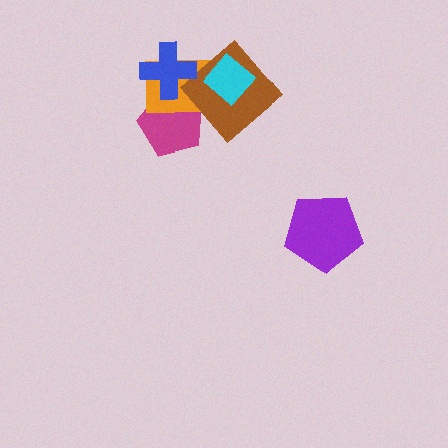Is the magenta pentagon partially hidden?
Yes, it is partially covered by another shape.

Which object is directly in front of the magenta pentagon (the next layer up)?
The orange rectangle is directly in front of the magenta pentagon.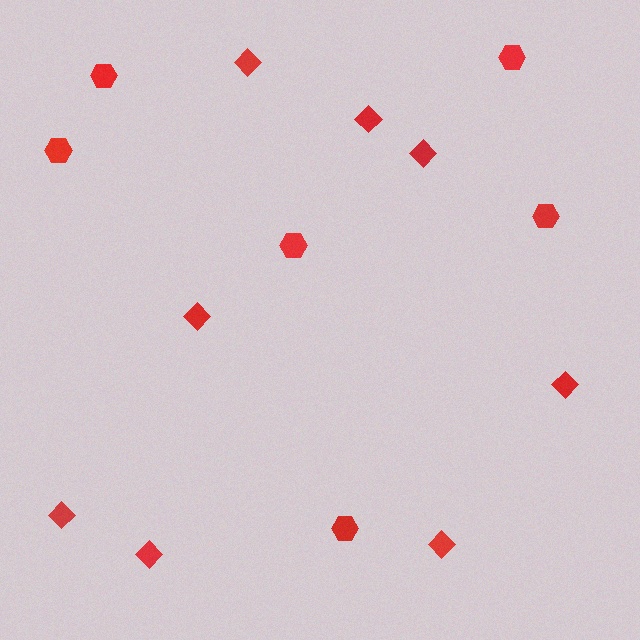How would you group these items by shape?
There are 2 groups: one group of diamonds (8) and one group of hexagons (6).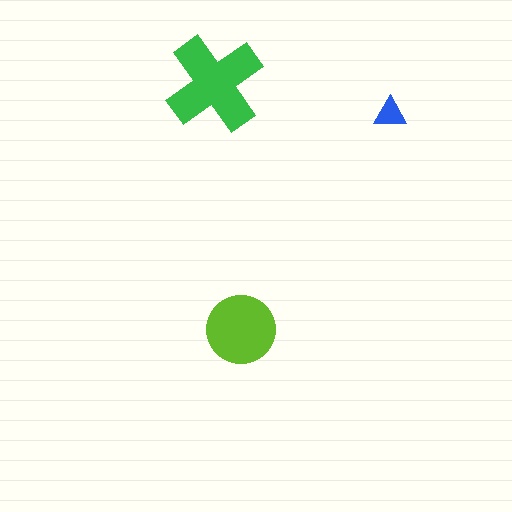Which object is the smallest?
The blue triangle.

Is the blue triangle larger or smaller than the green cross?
Smaller.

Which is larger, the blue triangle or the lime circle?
The lime circle.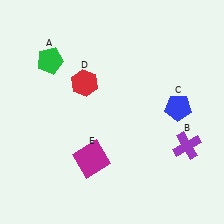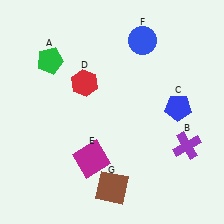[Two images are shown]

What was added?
A blue circle (F), a brown square (G) were added in Image 2.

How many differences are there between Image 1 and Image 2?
There are 2 differences between the two images.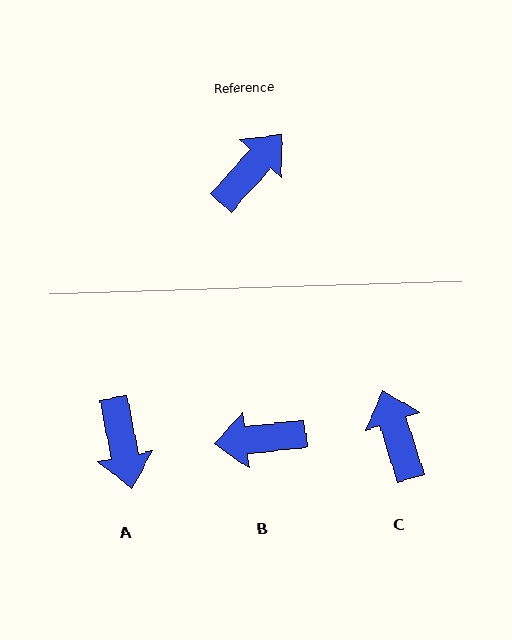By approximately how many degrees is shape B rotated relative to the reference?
Approximately 139 degrees counter-clockwise.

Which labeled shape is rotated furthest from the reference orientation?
B, about 139 degrees away.